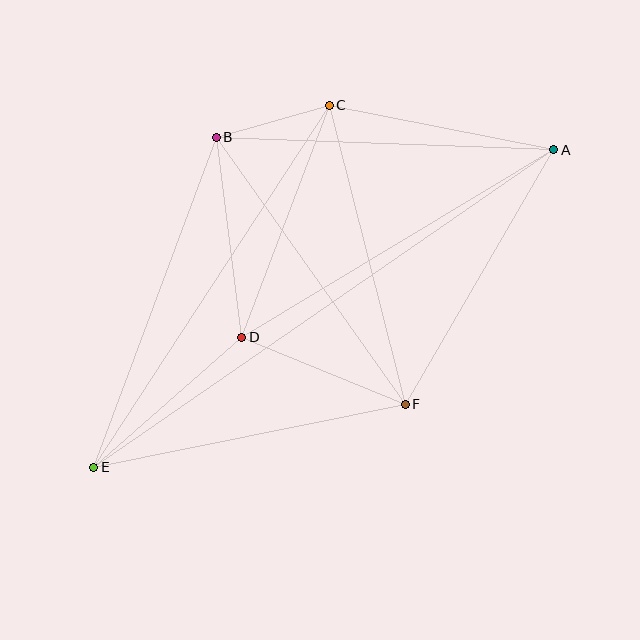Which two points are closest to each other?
Points B and C are closest to each other.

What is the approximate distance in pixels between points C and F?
The distance between C and F is approximately 309 pixels.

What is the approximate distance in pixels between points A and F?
The distance between A and F is approximately 295 pixels.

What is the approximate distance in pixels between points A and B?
The distance between A and B is approximately 338 pixels.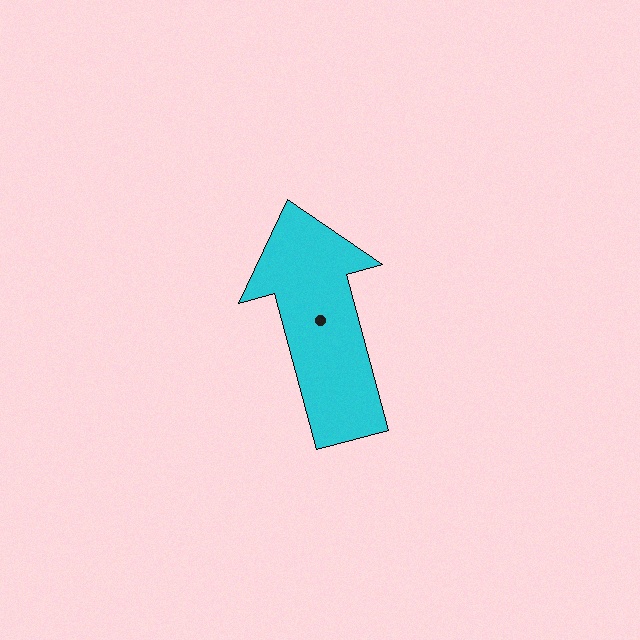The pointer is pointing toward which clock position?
Roughly 11 o'clock.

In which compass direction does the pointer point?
North.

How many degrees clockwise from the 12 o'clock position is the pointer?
Approximately 345 degrees.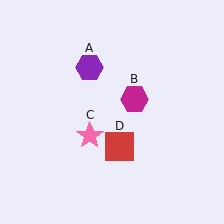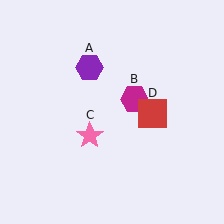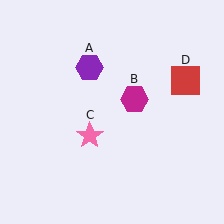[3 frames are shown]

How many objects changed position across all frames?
1 object changed position: red square (object D).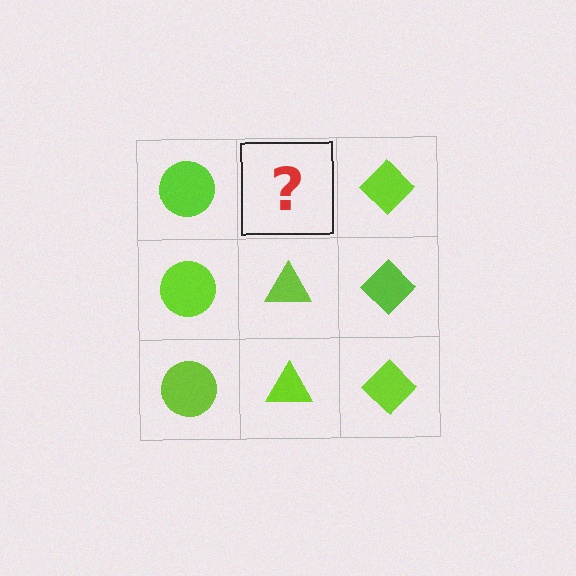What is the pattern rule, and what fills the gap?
The rule is that each column has a consistent shape. The gap should be filled with a lime triangle.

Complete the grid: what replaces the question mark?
The question mark should be replaced with a lime triangle.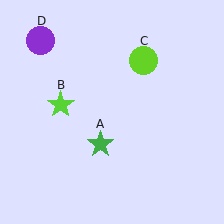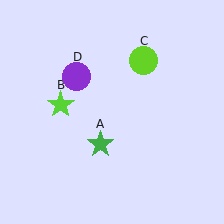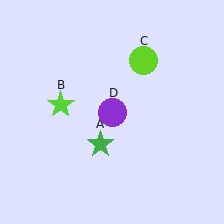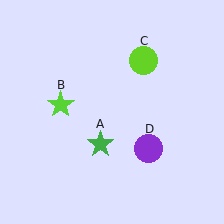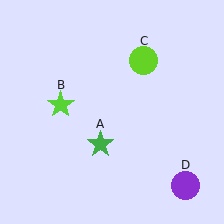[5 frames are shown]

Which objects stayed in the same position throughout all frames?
Green star (object A) and lime star (object B) and lime circle (object C) remained stationary.